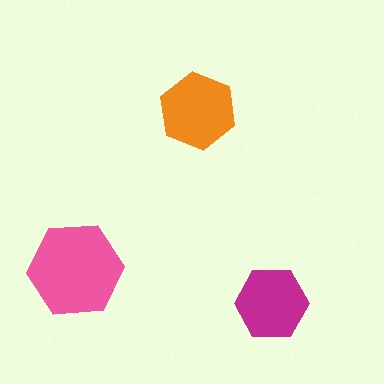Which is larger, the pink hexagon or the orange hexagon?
The pink one.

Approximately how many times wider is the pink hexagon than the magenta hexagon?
About 1.5 times wider.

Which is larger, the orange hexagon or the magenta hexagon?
The orange one.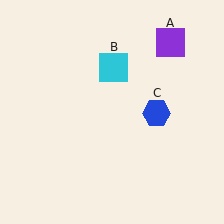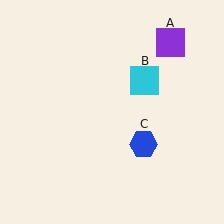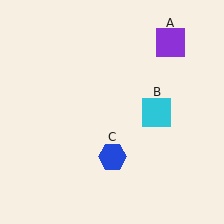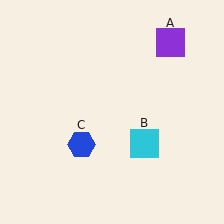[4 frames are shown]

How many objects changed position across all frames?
2 objects changed position: cyan square (object B), blue hexagon (object C).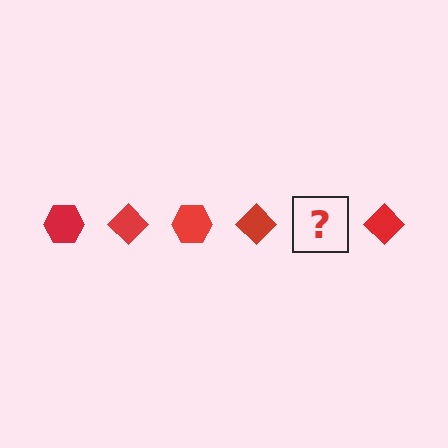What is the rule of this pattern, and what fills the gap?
The rule is that the pattern cycles through hexagon, diamond shapes in red. The gap should be filled with a red hexagon.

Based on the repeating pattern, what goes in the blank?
The blank should be a red hexagon.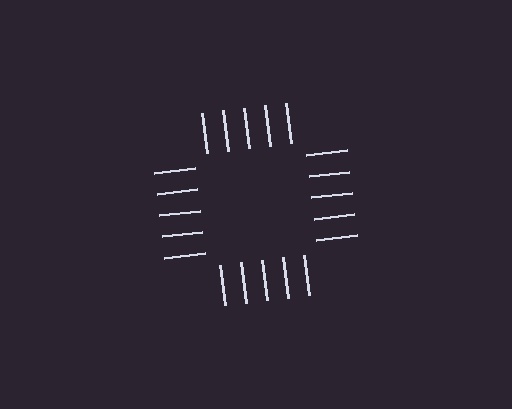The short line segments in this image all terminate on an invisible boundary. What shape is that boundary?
An illusory square — the line segments terminate on its edges but no continuous stroke is drawn.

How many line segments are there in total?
20 — 5 along each of the 4 edges.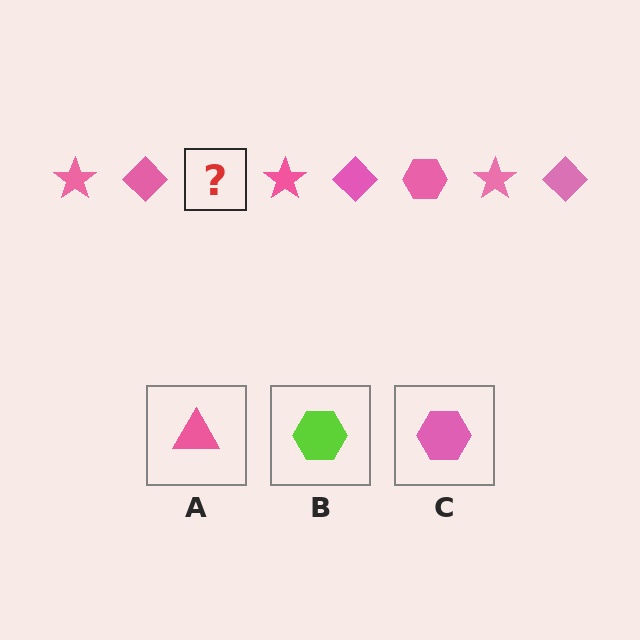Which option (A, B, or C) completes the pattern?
C.